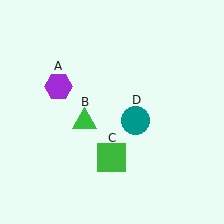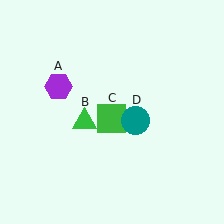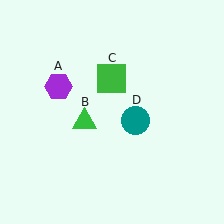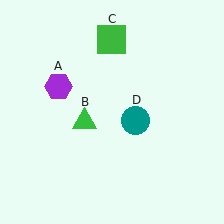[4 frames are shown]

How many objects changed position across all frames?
1 object changed position: green square (object C).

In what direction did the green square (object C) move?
The green square (object C) moved up.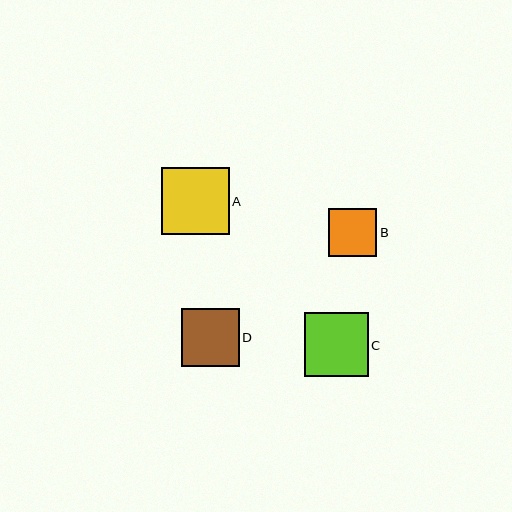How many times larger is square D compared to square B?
Square D is approximately 1.2 times the size of square B.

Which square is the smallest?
Square B is the smallest with a size of approximately 48 pixels.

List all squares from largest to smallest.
From largest to smallest: A, C, D, B.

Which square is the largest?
Square A is the largest with a size of approximately 68 pixels.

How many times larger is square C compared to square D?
Square C is approximately 1.1 times the size of square D.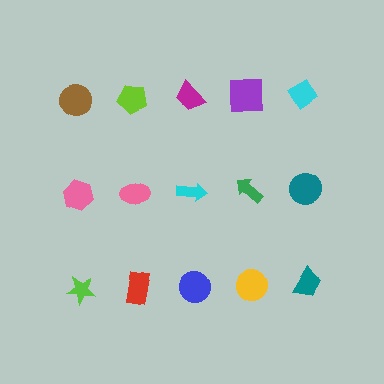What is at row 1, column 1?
A brown circle.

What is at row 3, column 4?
A yellow circle.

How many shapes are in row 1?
5 shapes.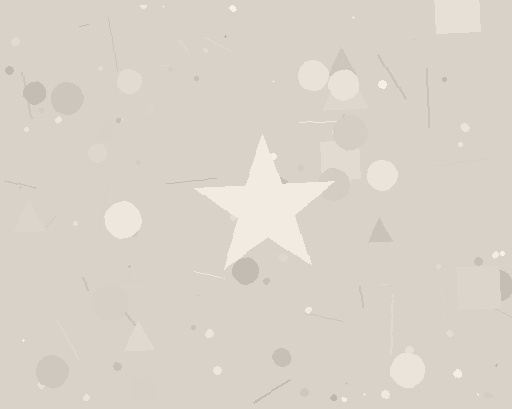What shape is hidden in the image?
A star is hidden in the image.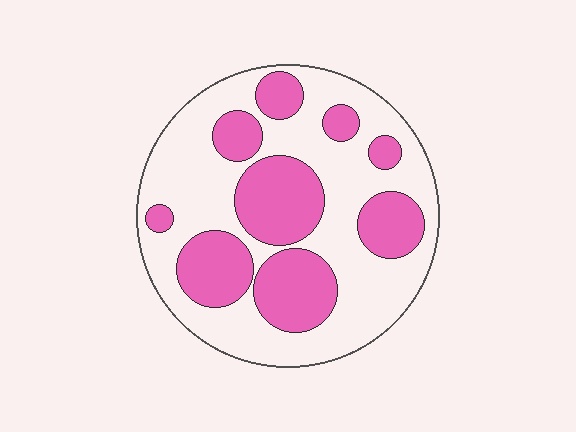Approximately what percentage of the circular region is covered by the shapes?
Approximately 40%.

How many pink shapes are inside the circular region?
9.